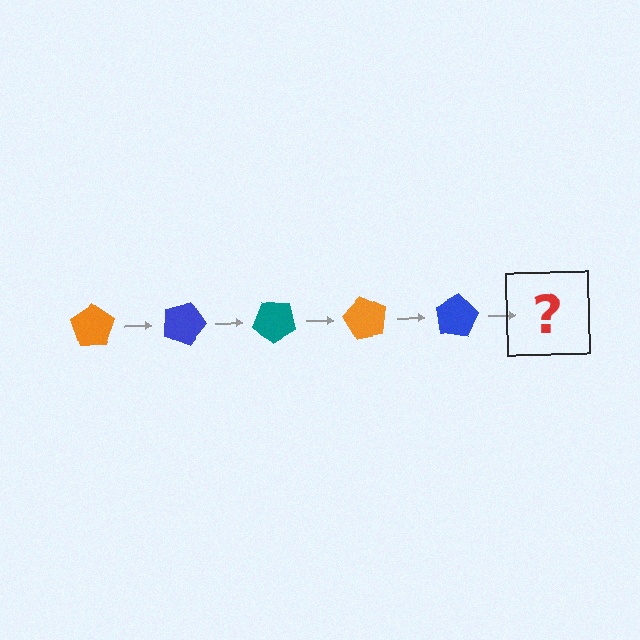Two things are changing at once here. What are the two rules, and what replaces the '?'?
The two rules are that it rotates 20 degrees each step and the color cycles through orange, blue, and teal. The '?' should be a teal pentagon, rotated 100 degrees from the start.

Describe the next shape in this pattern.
It should be a teal pentagon, rotated 100 degrees from the start.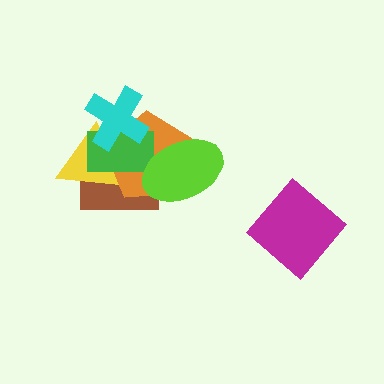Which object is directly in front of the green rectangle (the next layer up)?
The cyan cross is directly in front of the green rectangle.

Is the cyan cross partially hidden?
No, no other shape covers it.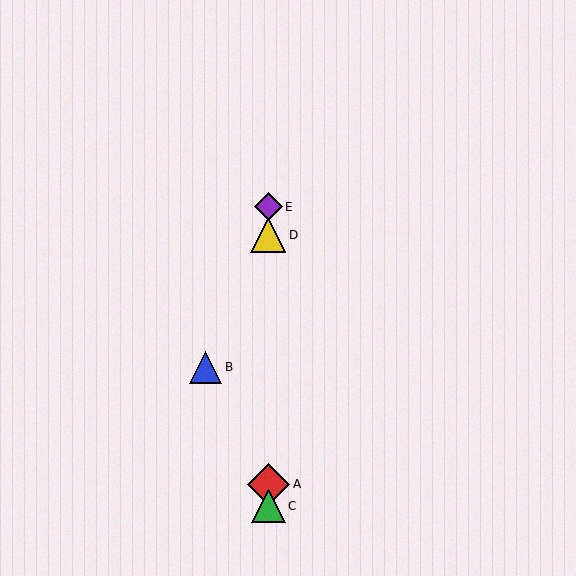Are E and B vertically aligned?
No, E is at x≈268 and B is at x≈206.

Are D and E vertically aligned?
Yes, both are at x≈268.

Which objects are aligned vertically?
Objects A, C, D, E are aligned vertically.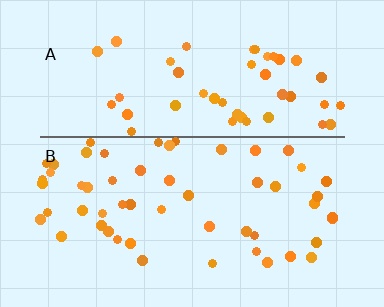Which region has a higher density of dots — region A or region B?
B (the bottom).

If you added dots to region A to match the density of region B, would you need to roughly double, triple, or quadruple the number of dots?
Approximately double.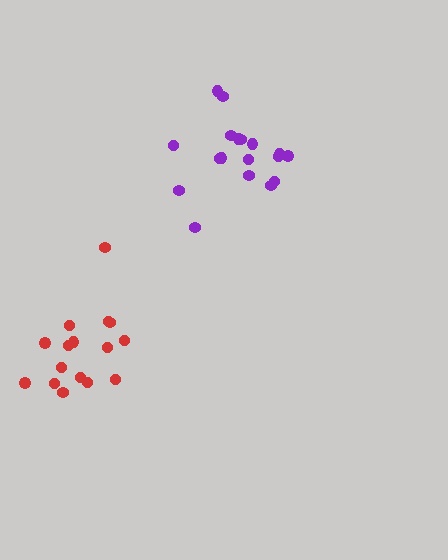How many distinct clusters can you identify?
There are 2 distinct clusters.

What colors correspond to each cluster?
The clusters are colored: red, purple.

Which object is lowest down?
The red cluster is bottommost.